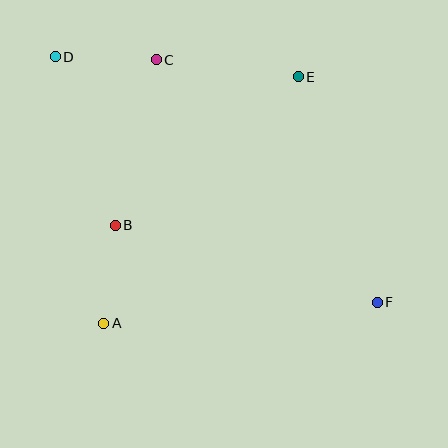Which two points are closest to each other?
Points A and B are closest to each other.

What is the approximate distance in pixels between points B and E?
The distance between B and E is approximately 235 pixels.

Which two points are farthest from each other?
Points D and F are farthest from each other.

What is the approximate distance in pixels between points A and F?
The distance between A and F is approximately 274 pixels.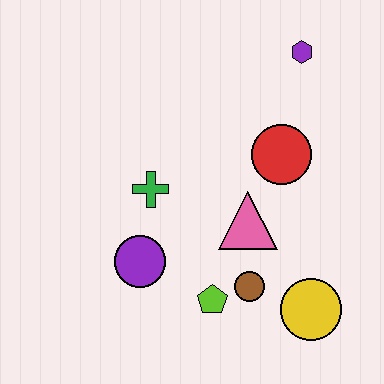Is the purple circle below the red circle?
Yes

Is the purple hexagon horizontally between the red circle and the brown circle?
No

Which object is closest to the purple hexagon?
The red circle is closest to the purple hexagon.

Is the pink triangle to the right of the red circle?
No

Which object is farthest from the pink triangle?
The purple hexagon is farthest from the pink triangle.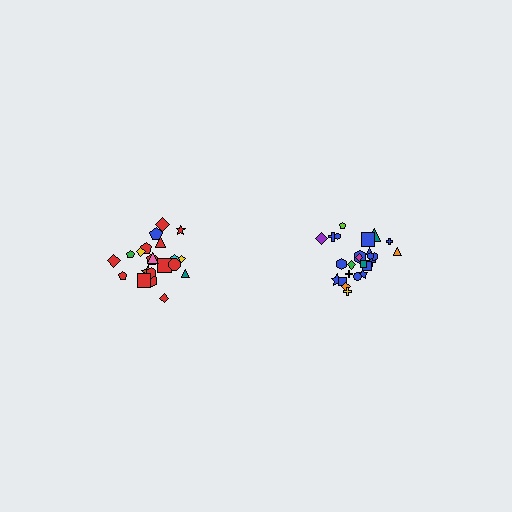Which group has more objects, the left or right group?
The right group.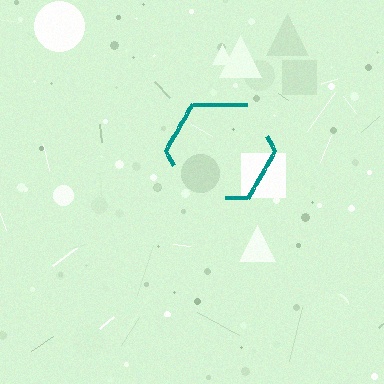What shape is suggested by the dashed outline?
The dashed outline suggests a hexagon.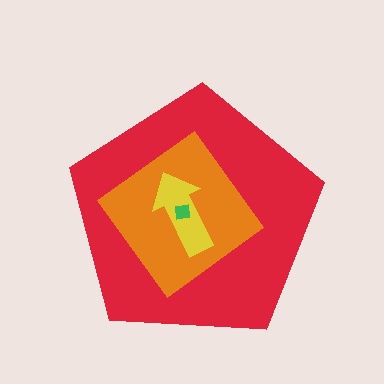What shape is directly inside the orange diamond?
The yellow arrow.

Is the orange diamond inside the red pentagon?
Yes.